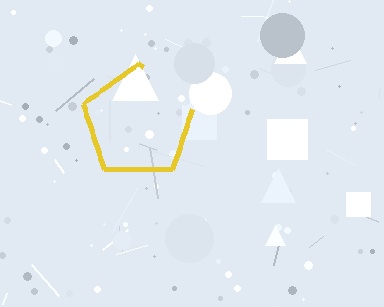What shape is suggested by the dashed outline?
The dashed outline suggests a pentagon.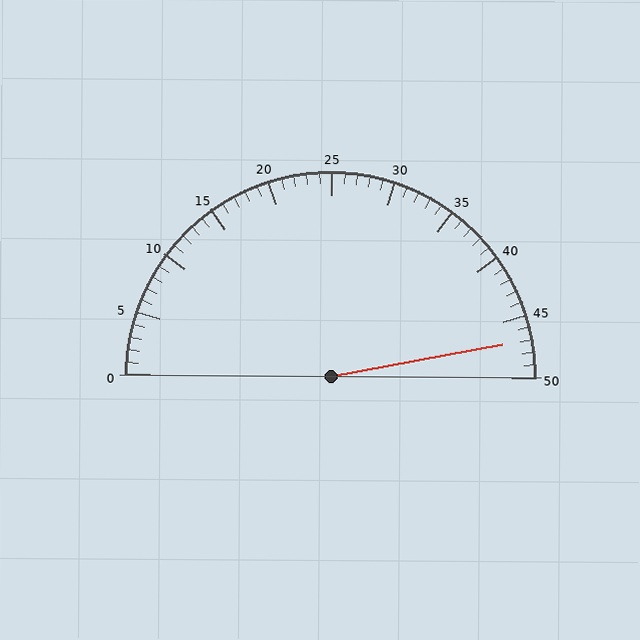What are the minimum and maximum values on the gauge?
The gauge ranges from 0 to 50.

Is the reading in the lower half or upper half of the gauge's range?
The reading is in the upper half of the range (0 to 50).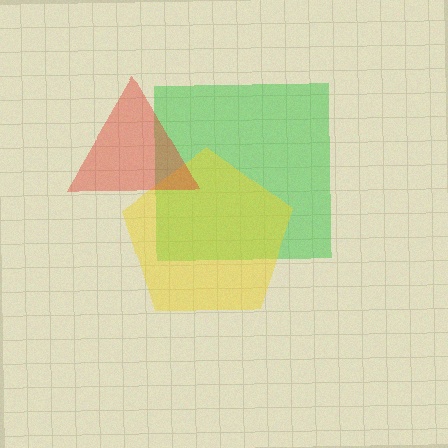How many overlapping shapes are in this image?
There are 3 overlapping shapes in the image.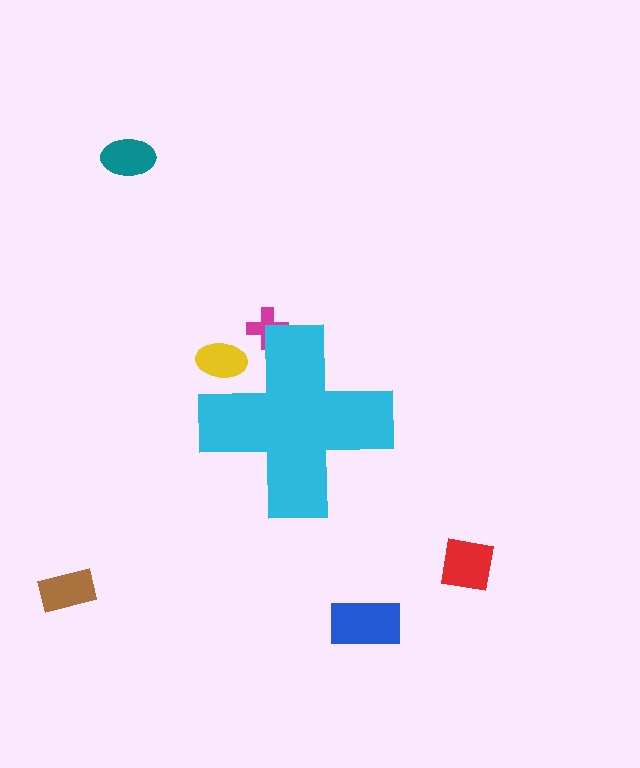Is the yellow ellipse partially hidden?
Yes, the yellow ellipse is partially hidden behind the cyan cross.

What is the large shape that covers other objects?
A cyan cross.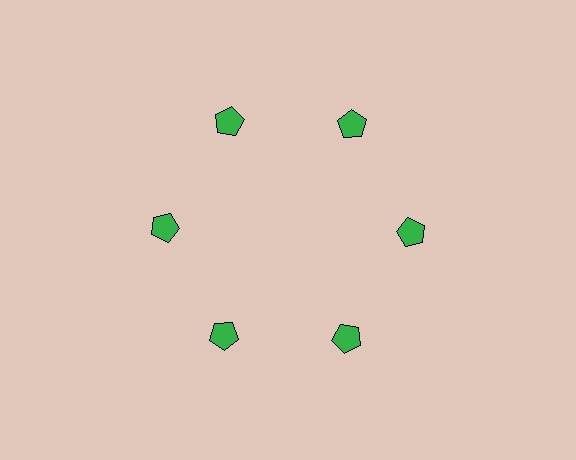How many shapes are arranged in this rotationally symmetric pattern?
There are 6 shapes, arranged in 6 groups of 1.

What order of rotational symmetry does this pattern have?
This pattern has 6-fold rotational symmetry.